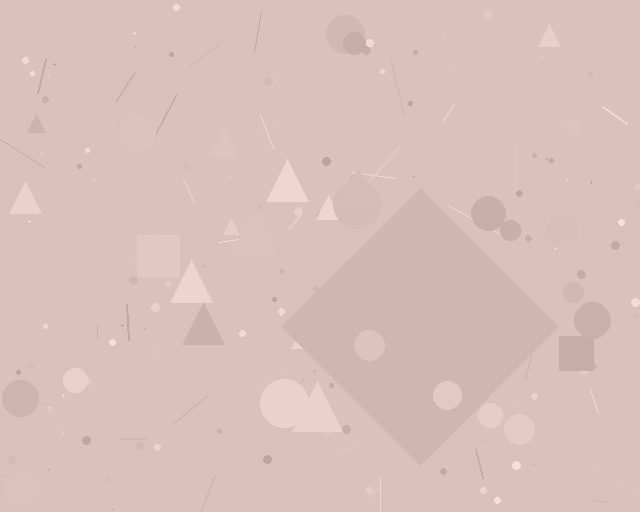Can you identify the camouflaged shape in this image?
The camouflaged shape is a diamond.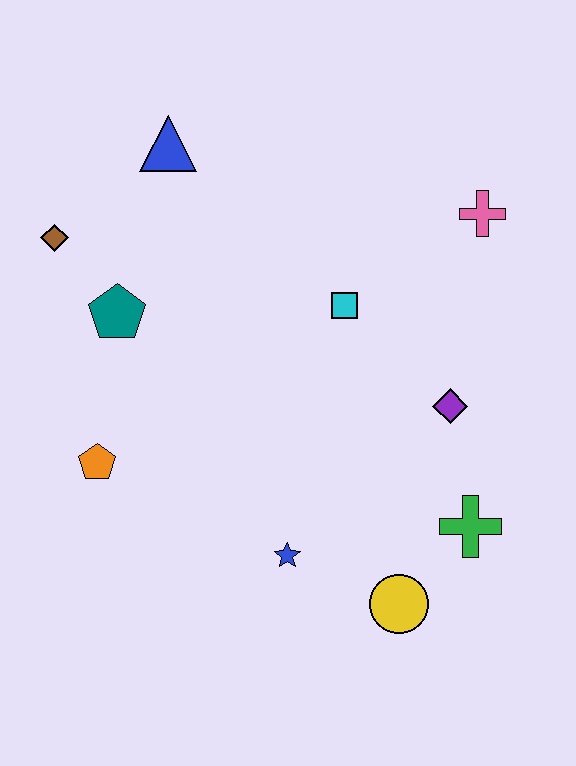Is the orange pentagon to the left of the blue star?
Yes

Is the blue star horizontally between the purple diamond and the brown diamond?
Yes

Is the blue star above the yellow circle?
Yes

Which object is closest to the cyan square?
The purple diamond is closest to the cyan square.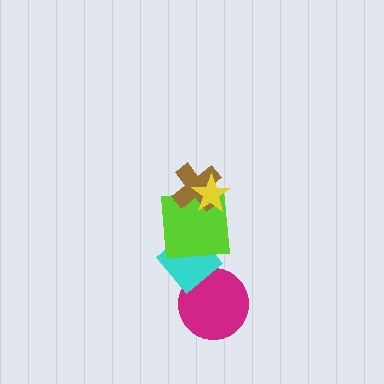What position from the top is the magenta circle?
The magenta circle is 5th from the top.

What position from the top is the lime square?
The lime square is 3rd from the top.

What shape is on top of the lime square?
The brown cross is on top of the lime square.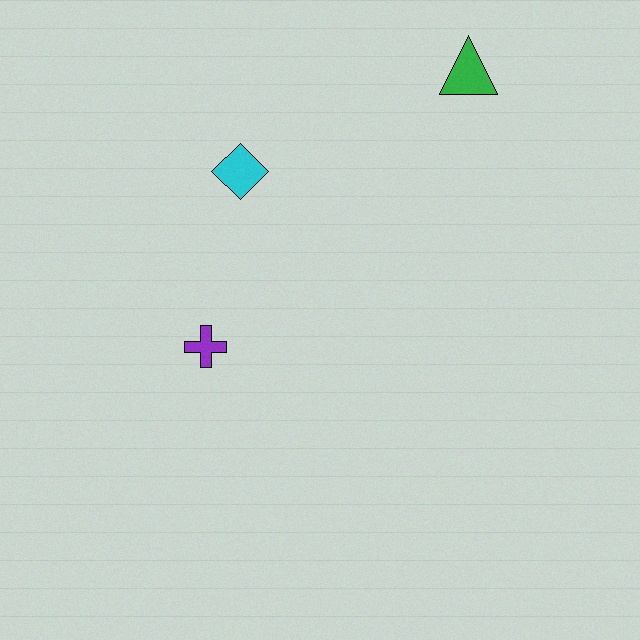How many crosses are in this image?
There is 1 cross.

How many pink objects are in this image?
There are no pink objects.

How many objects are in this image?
There are 3 objects.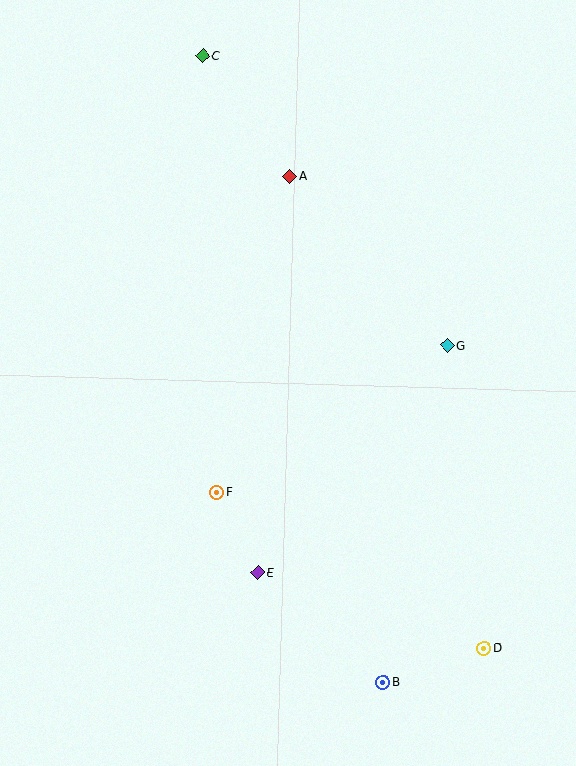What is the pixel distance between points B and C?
The distance between B and C is 652 pixels.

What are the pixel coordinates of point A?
Point A is at (290, 176).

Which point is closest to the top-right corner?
Point A is closest to the top-right corner.